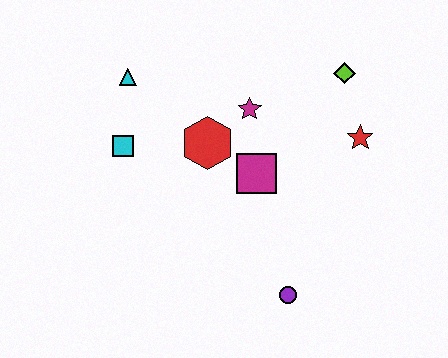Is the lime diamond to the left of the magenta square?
No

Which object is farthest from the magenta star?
The purple circle is farthest from the magenta star.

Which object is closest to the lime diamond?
The red star is closest to the lime diamond.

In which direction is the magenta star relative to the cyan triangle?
The magenta star is to the right of the cyan triangle.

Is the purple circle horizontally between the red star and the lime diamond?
No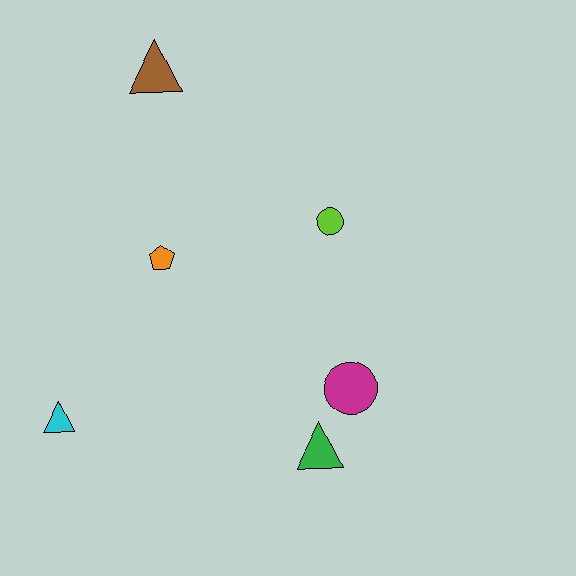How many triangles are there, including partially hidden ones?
There are 3 triangles.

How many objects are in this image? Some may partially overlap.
There are 6 objects.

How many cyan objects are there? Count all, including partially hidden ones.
There is 1 cyan object.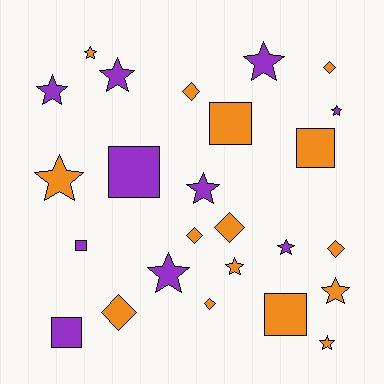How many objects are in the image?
There are 25 objects.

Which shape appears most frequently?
Star, with 12 objects.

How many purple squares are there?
There are 3 purple squares.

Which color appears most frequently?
Orange, with 15 objects.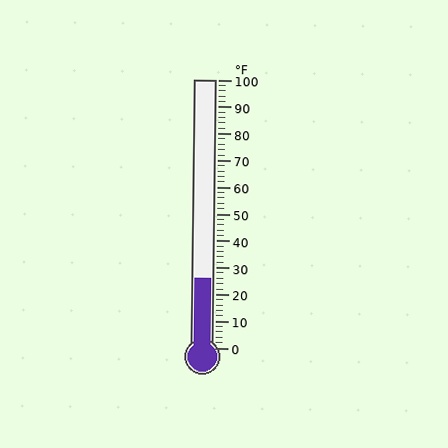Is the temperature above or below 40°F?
The temperature is below 40°F.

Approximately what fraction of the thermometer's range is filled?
The thermometer is filled to approximately 25% of its range.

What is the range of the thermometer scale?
The thermometer scale ranges from 0°F to 100°F.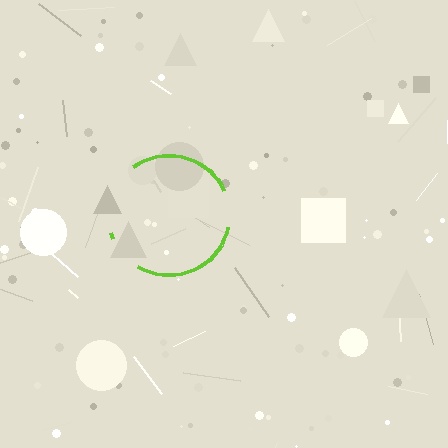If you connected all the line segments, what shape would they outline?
They would outline a circle.